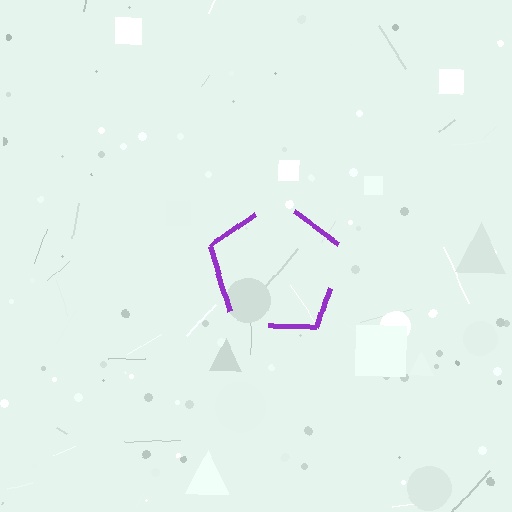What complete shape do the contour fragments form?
The contour fragments form a pentagon.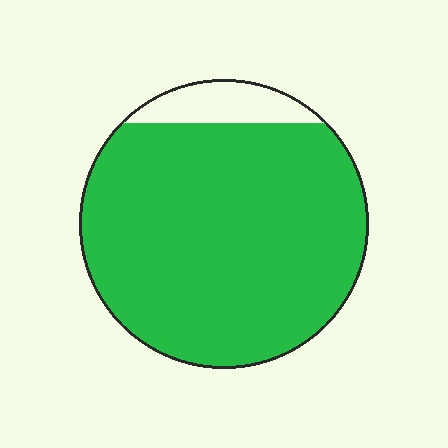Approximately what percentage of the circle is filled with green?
Approximately 90%.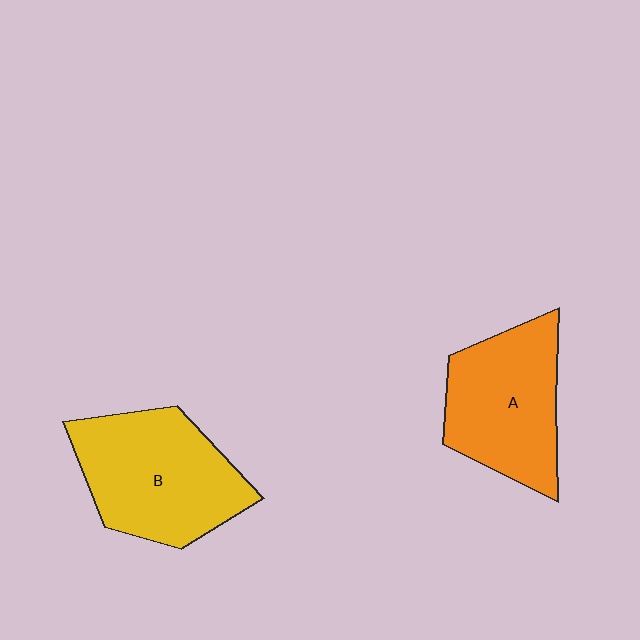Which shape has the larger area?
Shape B (yellow).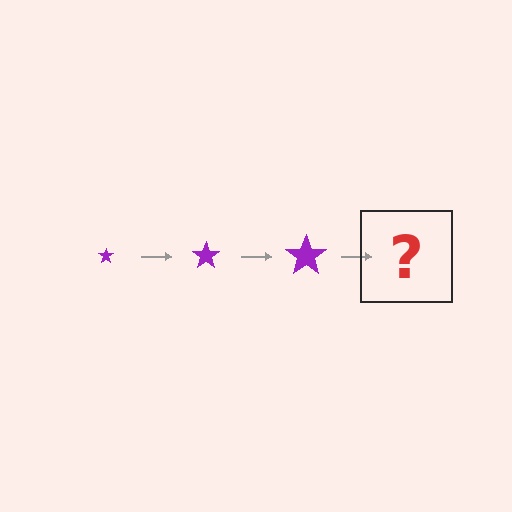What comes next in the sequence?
The next element should be a purple star, larger than the previous one.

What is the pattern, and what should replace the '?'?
The pattern is that the star gets progressively larger each step. The '?' should be a purple star, larger than the previous one.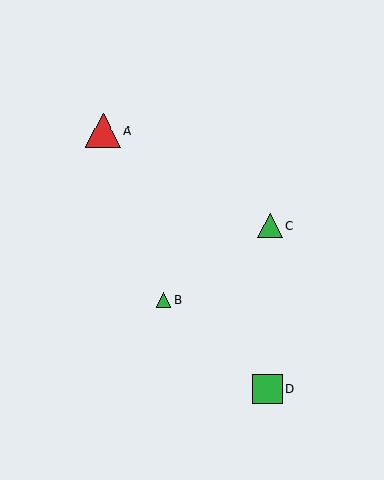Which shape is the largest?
The red triangle (labeled A) is the largest.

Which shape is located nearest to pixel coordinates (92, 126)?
The red triangle (labeled A) at (103, 130) is nearest to that location.